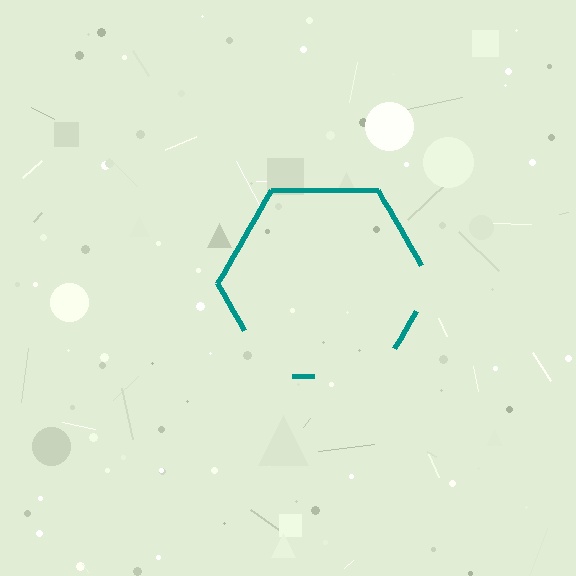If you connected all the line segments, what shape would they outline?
They would outline a hexagon.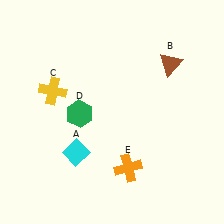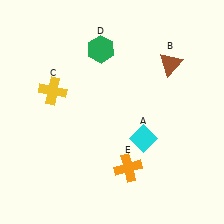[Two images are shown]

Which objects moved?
The objects that moved are: the cyan diamond (A), the green hexagon (D).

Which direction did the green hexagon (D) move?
The green hexagon (D) moved up.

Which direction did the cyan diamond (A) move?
The cyan diamond (A) moved right.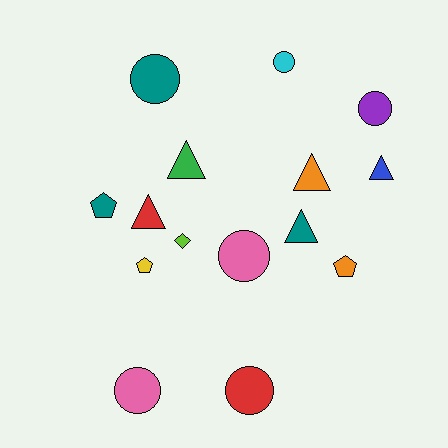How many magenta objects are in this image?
There are no magenta objects.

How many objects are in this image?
There are 15 objects.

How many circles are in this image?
There are 6 circles.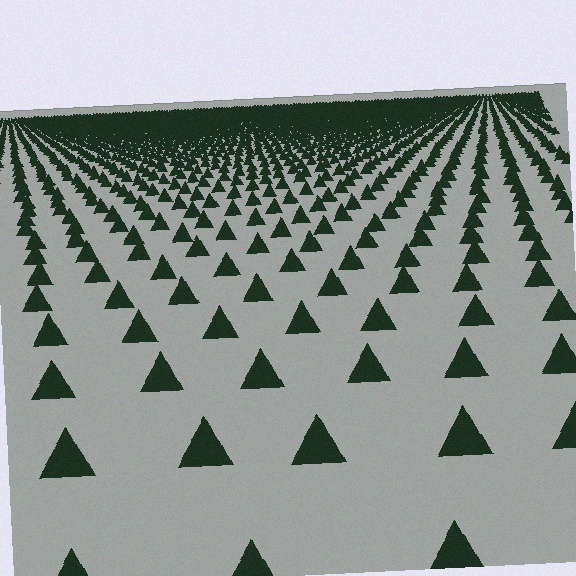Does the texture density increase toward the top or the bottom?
Density increases toward the top.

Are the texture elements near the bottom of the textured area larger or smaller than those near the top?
Larger. Near the bottom, elements are closer to the viewer and appear at a bigger on-screen size.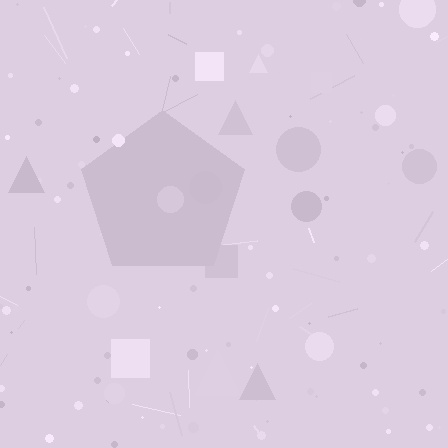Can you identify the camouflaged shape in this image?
The camouflaged shape is a pentagon.